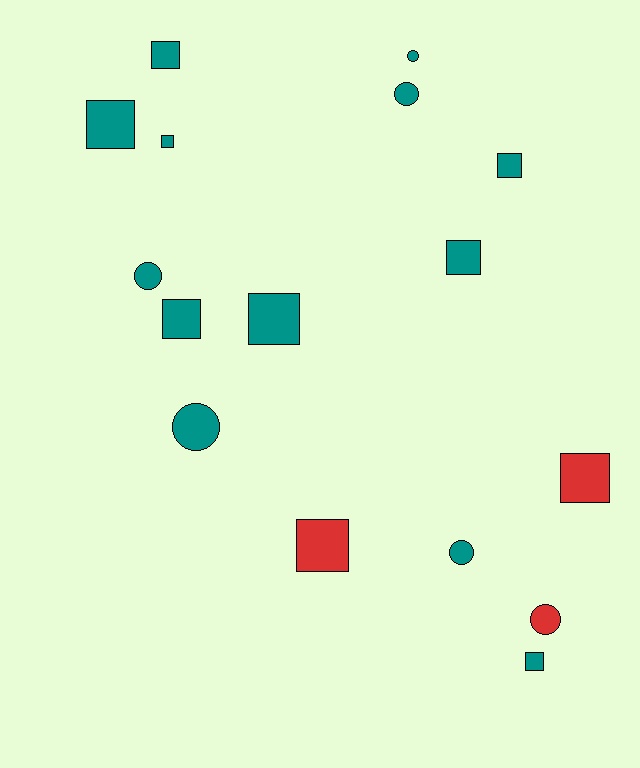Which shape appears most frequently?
Square, with 10 objects.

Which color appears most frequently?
Teal, with 13 objects.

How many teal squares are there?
There are 8 teal squares.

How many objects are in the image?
There are 16 objects.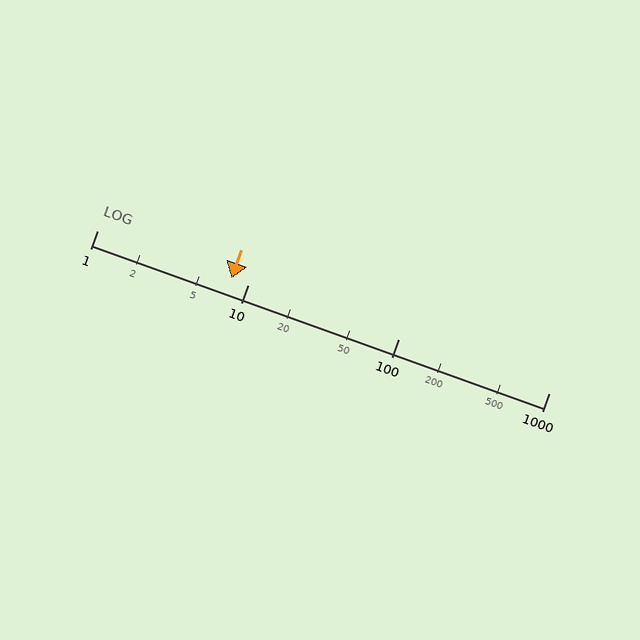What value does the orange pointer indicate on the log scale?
The pointer indicates approximately 7.8.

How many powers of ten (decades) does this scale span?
The scale spans 3 decades, from 1 to 1000.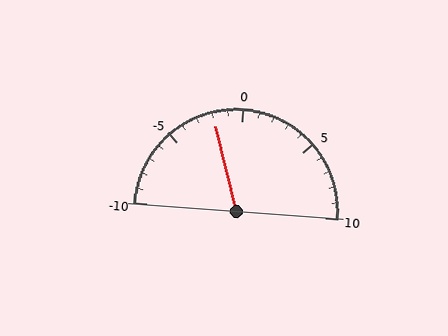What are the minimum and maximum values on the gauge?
The gauge ranges from -10 to 10.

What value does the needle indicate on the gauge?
The needle indicates approximately -2.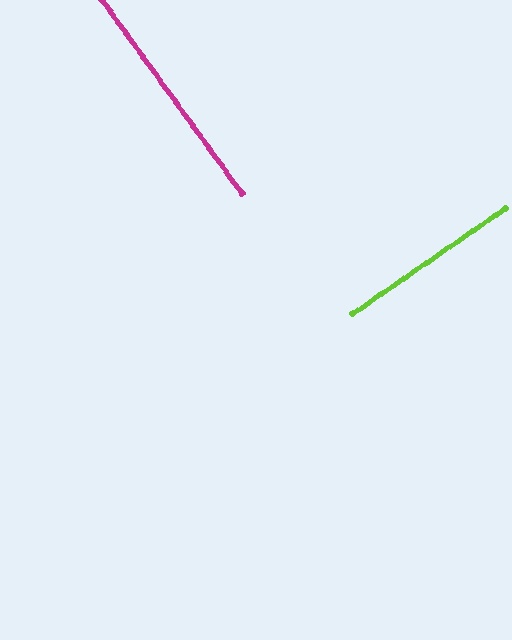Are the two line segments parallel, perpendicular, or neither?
Perpendicular — they meet at approximately 89°.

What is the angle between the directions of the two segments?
Approximately 89 degrees.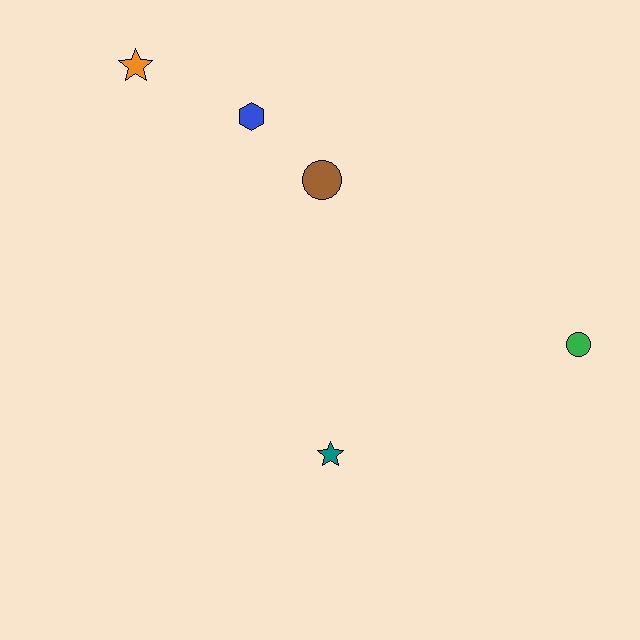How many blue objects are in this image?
There is 1 blue object.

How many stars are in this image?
There are 2 stars.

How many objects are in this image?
There are 5 objects.